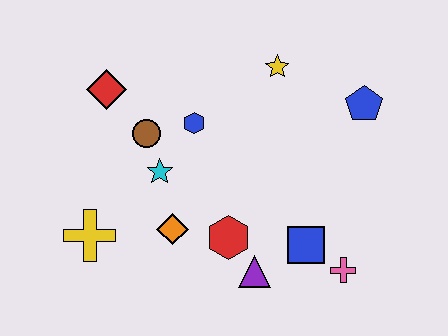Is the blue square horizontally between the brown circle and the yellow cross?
No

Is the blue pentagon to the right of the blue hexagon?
Yes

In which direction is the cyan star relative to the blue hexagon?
The cyan star is below the blue hexagon.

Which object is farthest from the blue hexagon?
The pink cross is farthest from the blue hexagon.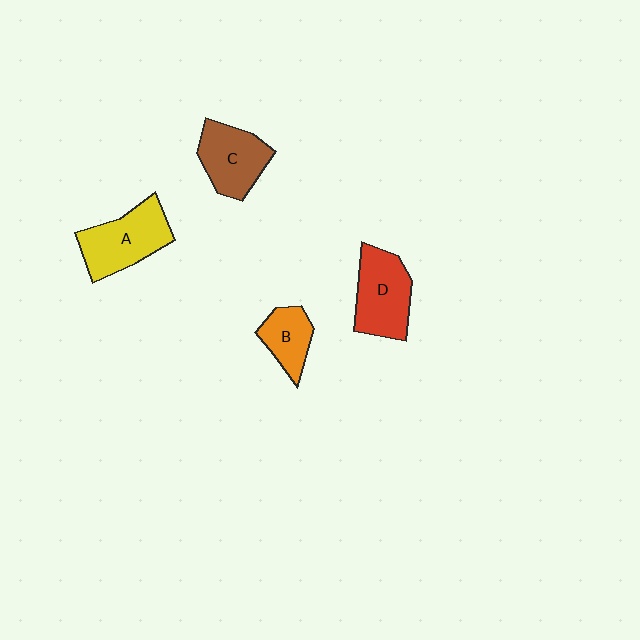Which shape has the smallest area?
Shape B (orange).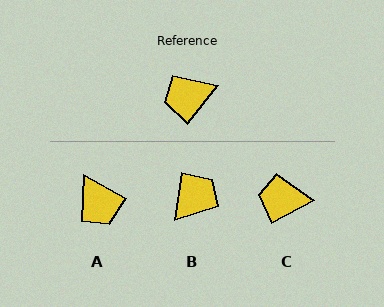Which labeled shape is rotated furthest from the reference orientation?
B, about 151 degrees away.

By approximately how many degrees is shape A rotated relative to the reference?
Approximately 100 degrees counter-clockwise.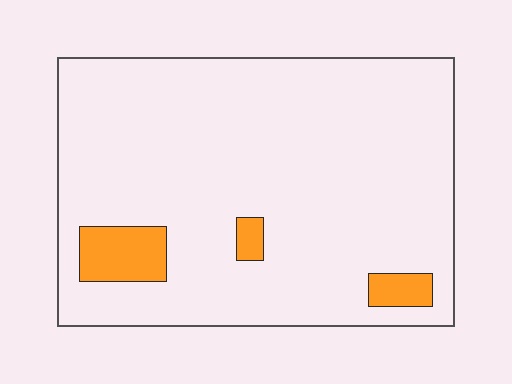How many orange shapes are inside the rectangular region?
3.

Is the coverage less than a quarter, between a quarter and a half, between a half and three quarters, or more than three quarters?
Less than a quarter.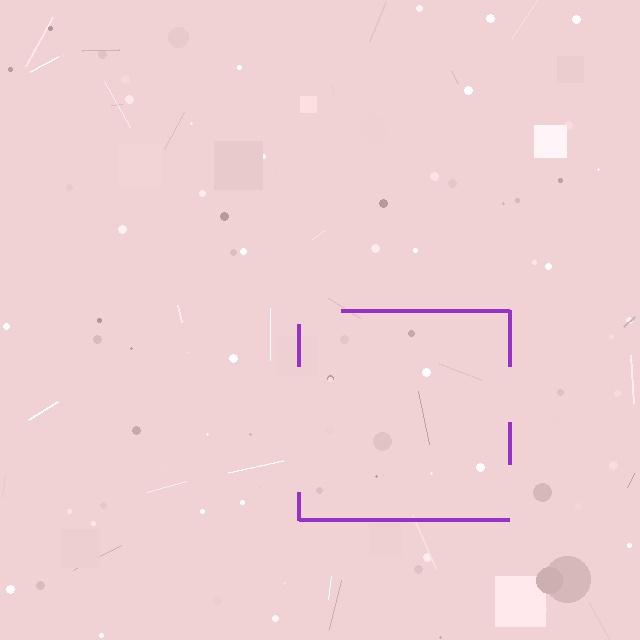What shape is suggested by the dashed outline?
The dashed outline suggests a square.